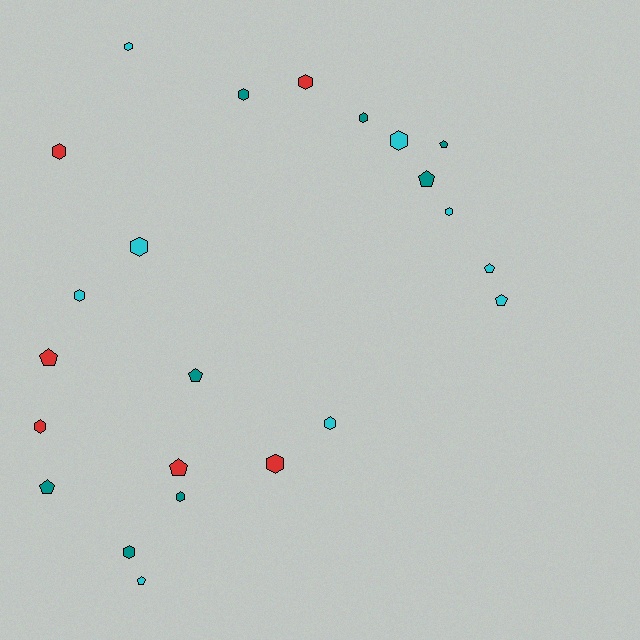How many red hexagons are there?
There are 4 red hexagons.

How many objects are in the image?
There are 23 objects.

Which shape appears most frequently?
Hexagon, with 14 objects.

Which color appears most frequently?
Cyan, with 9 objects.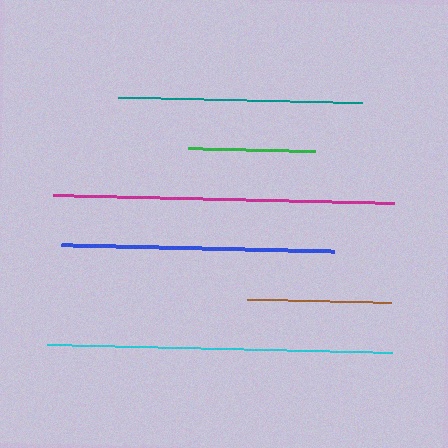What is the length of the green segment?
The green segment is approximately 127 pixels long.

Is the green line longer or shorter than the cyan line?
The cyan line is longer than the green line.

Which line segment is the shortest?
The green line is the shortest at approximately 127 pixels.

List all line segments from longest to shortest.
From longest to shortest: cyan, magenta, blue, teal, brown, green.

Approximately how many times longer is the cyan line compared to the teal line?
The cyan line is approximately 1.4 times the length of the teal line.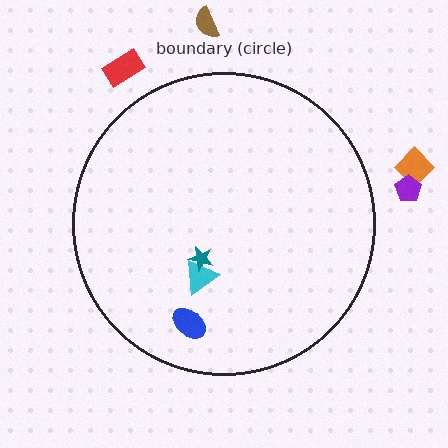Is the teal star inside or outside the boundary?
Inside.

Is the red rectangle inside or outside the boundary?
Outside.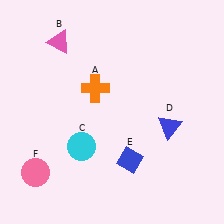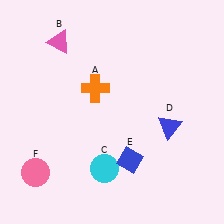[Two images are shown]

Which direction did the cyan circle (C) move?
The cyan circle (C) moved right.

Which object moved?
The cyan circle (C) moved right.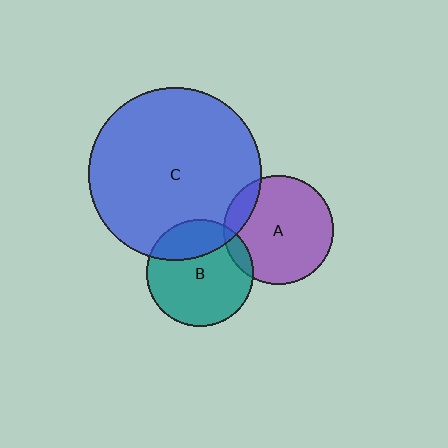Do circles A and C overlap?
Yes.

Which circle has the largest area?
Circle C (blue).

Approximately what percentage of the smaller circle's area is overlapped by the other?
Approximately 15%.